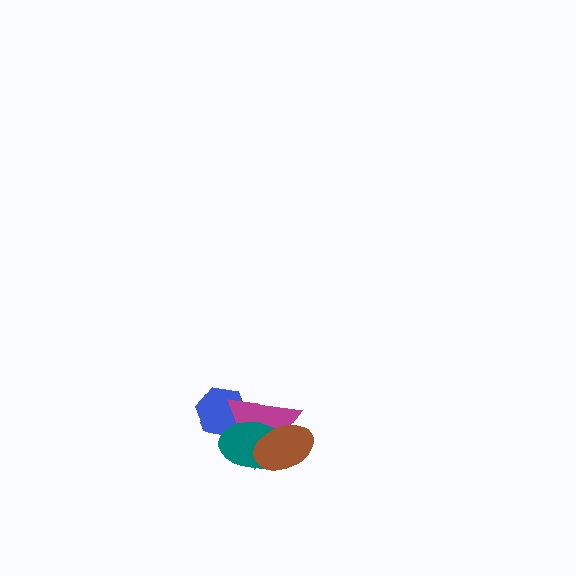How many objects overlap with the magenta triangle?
3 objects overlap with the magenta triangle.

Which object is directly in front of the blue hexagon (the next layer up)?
The magenta triangle is directly in front of the blue hexagon.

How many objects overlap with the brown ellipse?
2 objects overlap with the brown ellipse.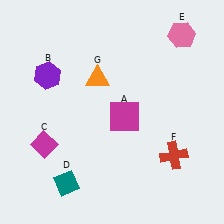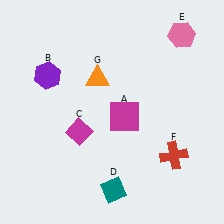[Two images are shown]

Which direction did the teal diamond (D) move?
The teal diamond (D) moved right.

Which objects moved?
The objects that moved are: the magenta diamond (C), the teal diamond (D).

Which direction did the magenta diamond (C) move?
The magenta diamond (C) moved right.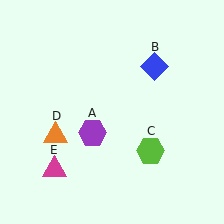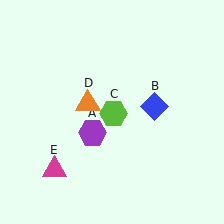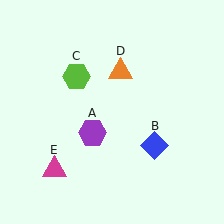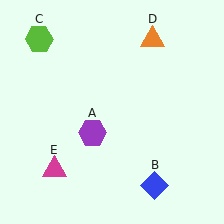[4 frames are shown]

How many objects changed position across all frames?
3 objects changed position: blue diamond (object B), lime hexagon (object C), orange triangle (object D).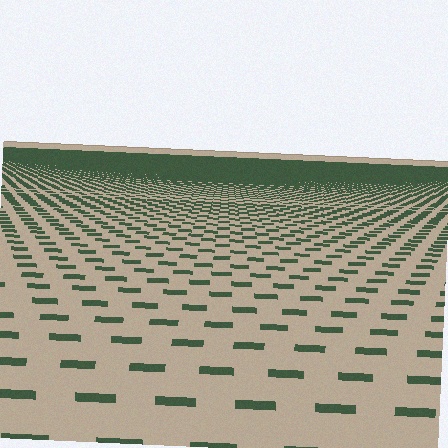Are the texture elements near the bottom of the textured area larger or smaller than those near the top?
Larger. Near the bottom, elements are closer to the viewer and appear at a bigger on-screen size.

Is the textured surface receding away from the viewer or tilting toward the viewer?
The surface is receding away from the viewer. Texture elements get smaller and denser toward the top.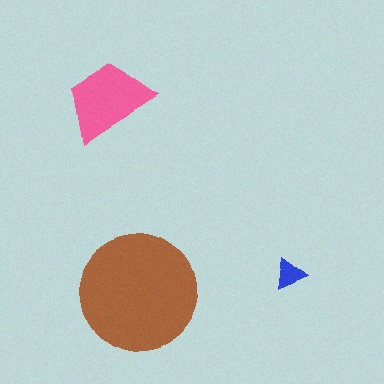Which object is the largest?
The brown circle.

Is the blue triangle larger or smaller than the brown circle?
Smaller.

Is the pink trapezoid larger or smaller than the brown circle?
Smaller.